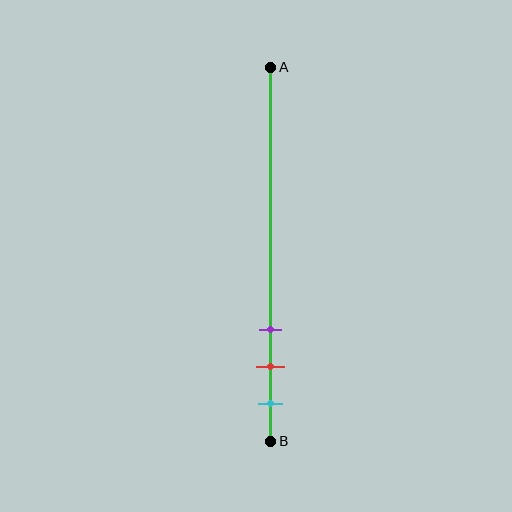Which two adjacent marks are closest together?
The red and cyan marks are the closest adjacent pair.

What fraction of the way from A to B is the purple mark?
The purple mark is approximately 70% (0.7) of the way from A to B.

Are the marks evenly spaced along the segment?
Yes, the marks are approximately evenly spaced.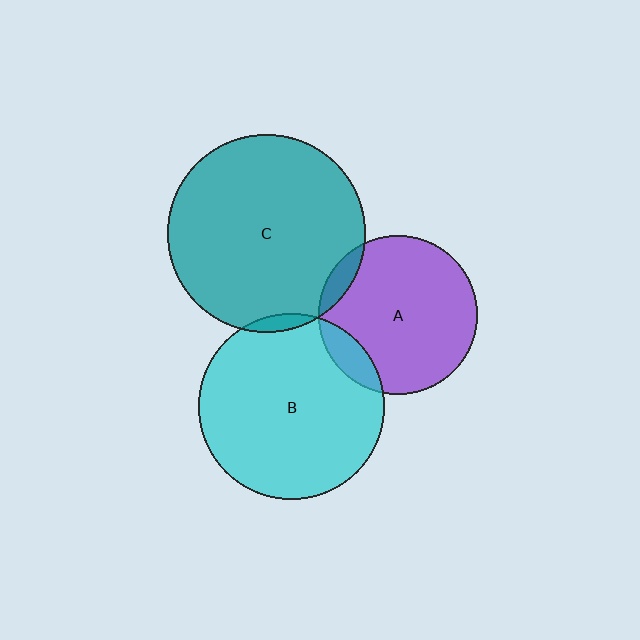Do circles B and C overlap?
Yes.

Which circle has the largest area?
Circle C (teal).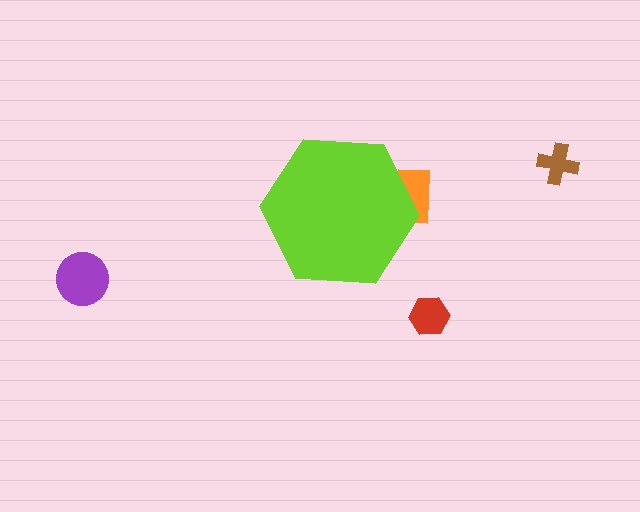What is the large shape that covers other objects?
A lime hexagon.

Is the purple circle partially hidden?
No, the purple circle is fully visible.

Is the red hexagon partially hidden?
No, the red hexagon is fully visible.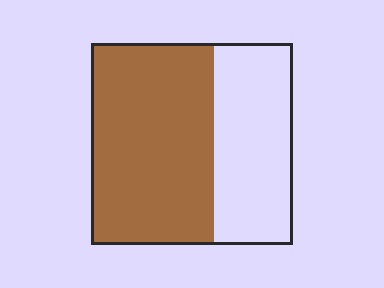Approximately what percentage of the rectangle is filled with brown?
Approximately 60%.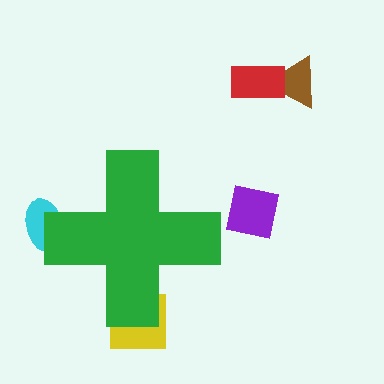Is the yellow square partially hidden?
Yes, the yellow square is partially hidden behind the green cross.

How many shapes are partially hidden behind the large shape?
2 shapes are partially hidden.